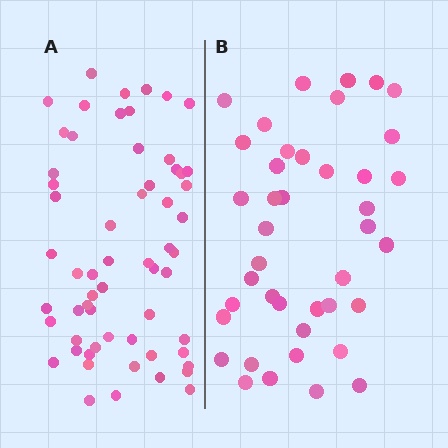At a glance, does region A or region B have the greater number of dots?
Region A (the left region) has more dots.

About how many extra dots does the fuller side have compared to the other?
Region A has approximately 20 more dots than region B.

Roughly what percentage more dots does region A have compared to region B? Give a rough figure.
About 45% more.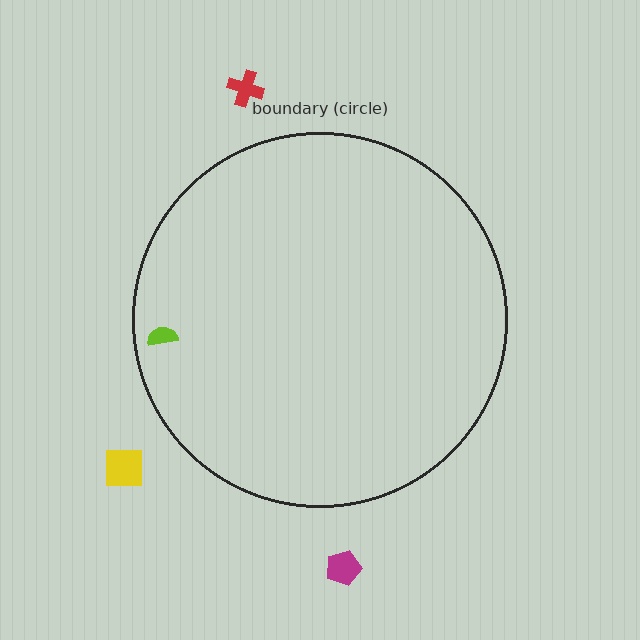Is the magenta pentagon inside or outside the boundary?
Outside.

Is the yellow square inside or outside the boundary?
Outside.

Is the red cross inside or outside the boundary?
Outside.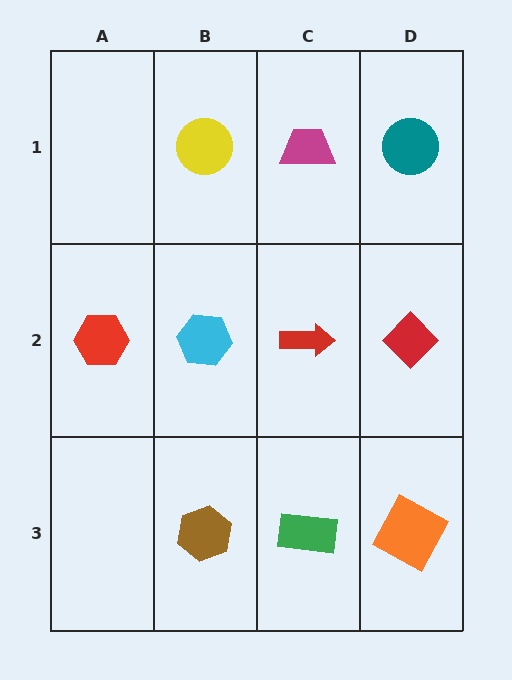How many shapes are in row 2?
4 shapes.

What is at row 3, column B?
A brown hexagon.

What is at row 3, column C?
A green rectangle.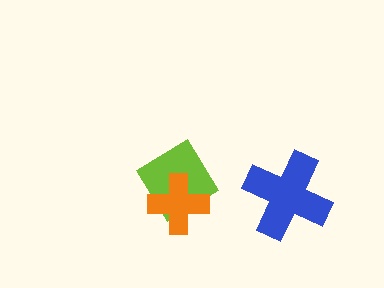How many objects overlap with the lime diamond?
1 object overlaps with the lime diamond.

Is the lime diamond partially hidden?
Yes, it is partially covered by another shape.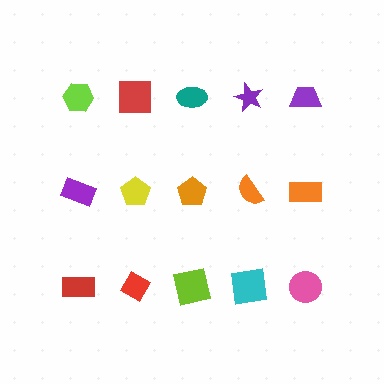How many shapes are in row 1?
5 shapes.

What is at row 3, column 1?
A red rectangle.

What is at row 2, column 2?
A yellow pentagon.